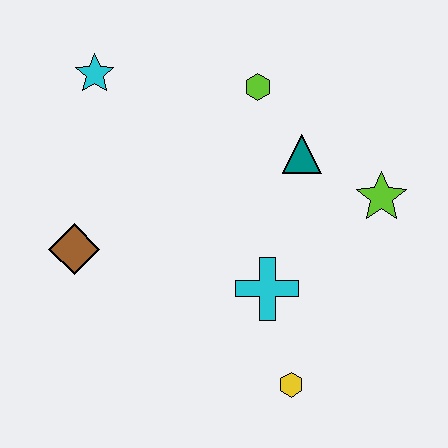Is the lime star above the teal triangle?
No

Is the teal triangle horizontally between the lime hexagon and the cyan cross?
No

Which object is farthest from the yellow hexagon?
The cyan star is farthest from the yellow hexagon.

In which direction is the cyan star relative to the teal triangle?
The cyan star is to the left of the teal triangle.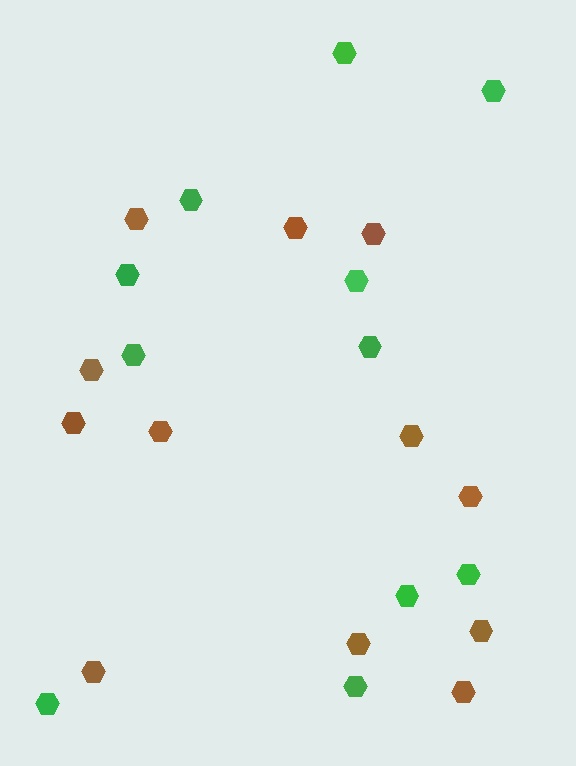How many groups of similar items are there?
There are 2 groups: one group of green hexagons (11) and one group of brown hexagons (12).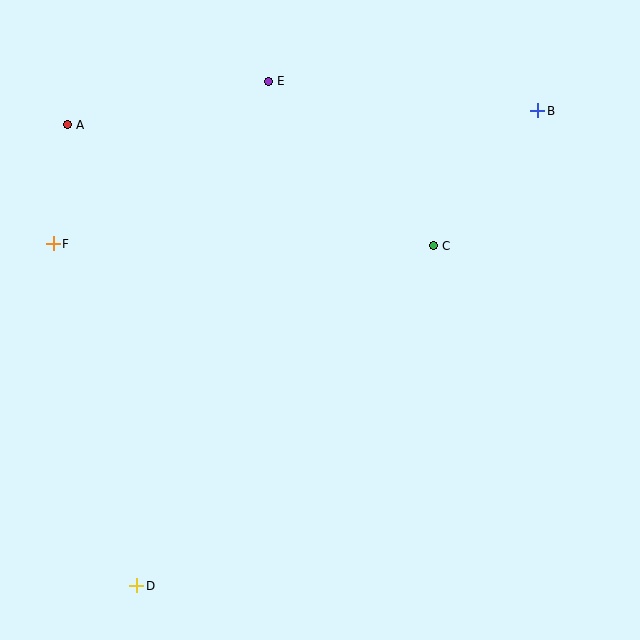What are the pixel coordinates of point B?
Point B is at (538, 111).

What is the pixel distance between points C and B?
The distance between C and B is 171 pixels.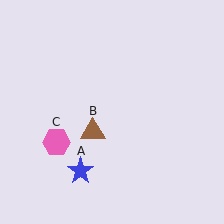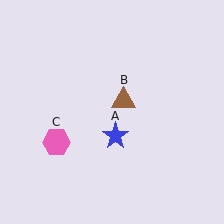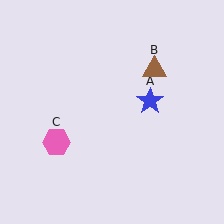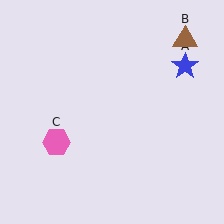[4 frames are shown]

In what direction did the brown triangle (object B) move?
The brown triangle (object B) moved up and to the right.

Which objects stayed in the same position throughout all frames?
Pink hexagon (object C) remained stationary.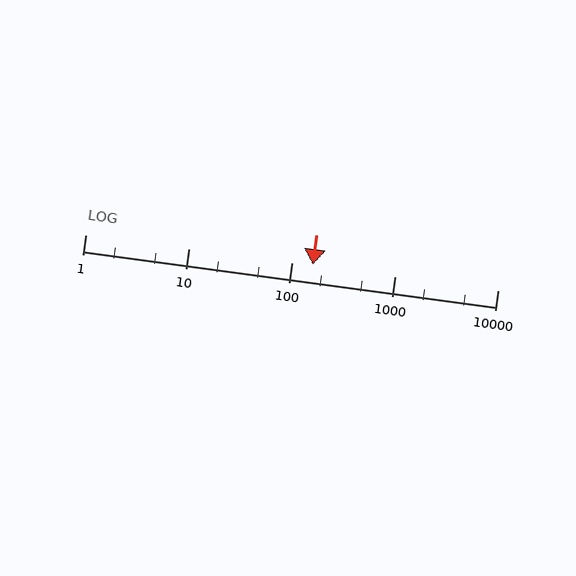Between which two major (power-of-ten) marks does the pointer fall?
The pointer is between 100 and 1000.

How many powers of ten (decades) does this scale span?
The scale spans 4 decades, from 1 to 10000.